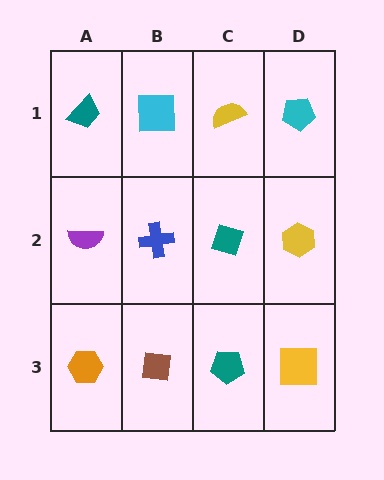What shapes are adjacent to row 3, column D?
A yellow hexagon (row 2, column D), a teal pentagon (row 3, column C).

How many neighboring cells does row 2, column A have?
3.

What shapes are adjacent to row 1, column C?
A teal diamond (row 2, column C), a cyan square (row 1, column B), a cyan pentagon (row 1, column D).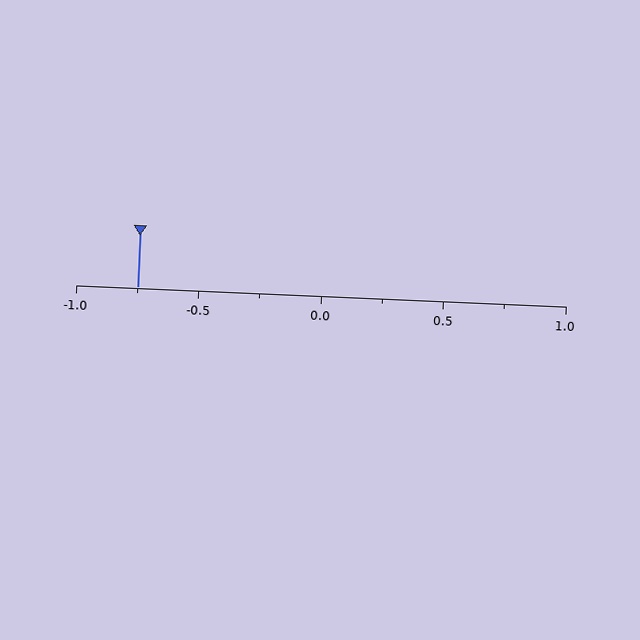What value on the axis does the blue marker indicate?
The marker indicates approximately -0.75.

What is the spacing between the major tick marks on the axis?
The major ticks are spaced 0.5 apart.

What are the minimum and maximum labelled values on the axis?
The axis runs from -1.0 to 1.0.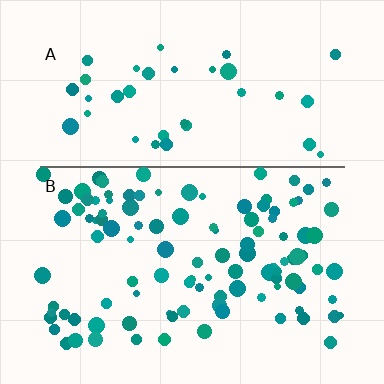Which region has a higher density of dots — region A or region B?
B (the bottom).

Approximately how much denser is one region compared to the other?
Approximately 2.8× — region B over region A.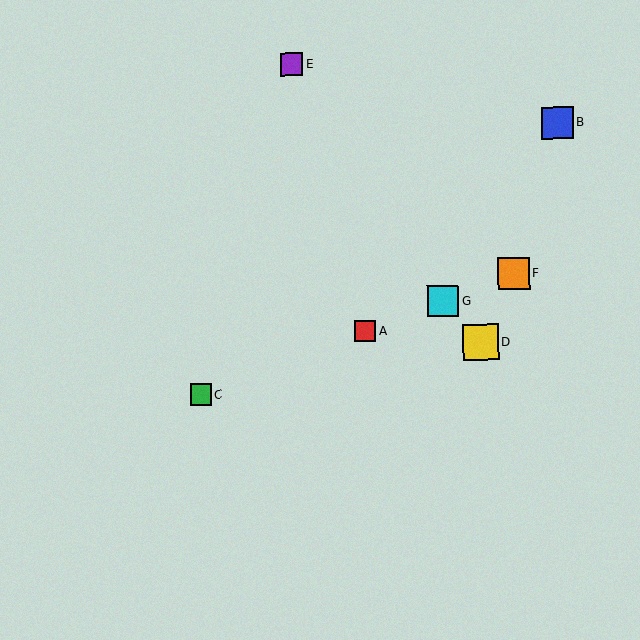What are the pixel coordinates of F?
Object F is at (514, 274).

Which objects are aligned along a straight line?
Objects A, C, F, G are aligned along a straight line.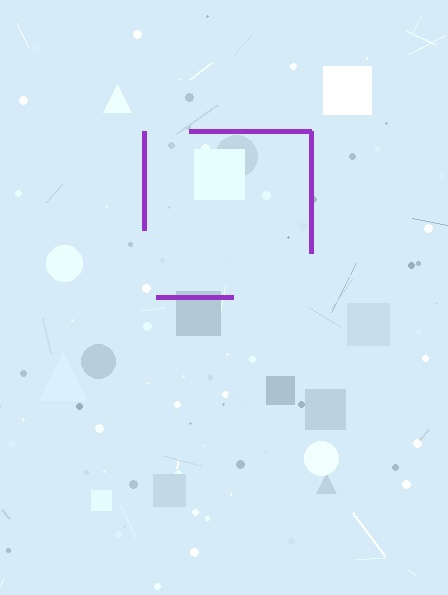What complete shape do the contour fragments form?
The contour fragments form a square.